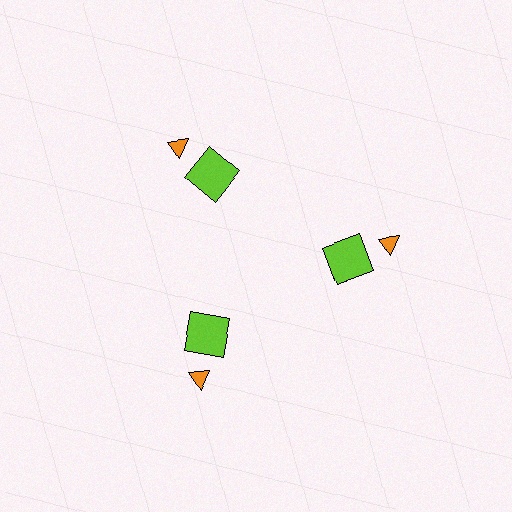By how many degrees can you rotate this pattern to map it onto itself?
The pattern maps onto itself every 120 degrees of rotation.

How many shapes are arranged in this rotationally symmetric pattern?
There are 6 shapes, arranged in 3 groups of 2.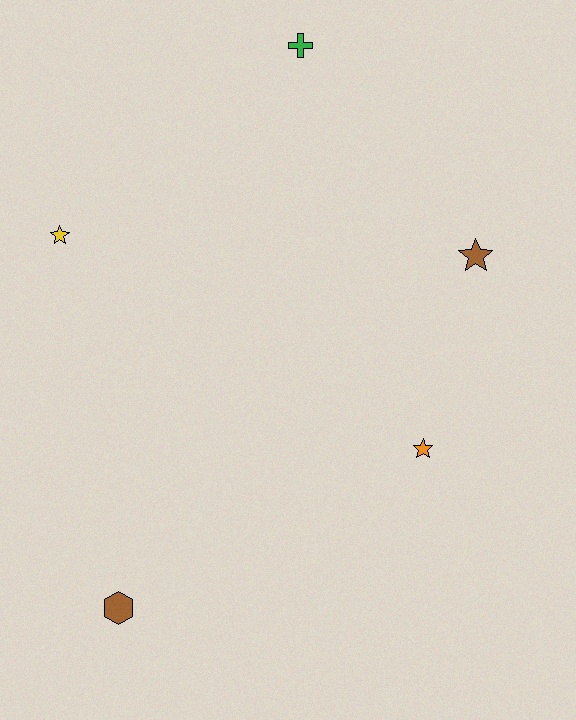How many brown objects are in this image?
There are 2 brown objects.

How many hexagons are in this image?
There is 1 hexagon.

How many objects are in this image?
There are 5 objects.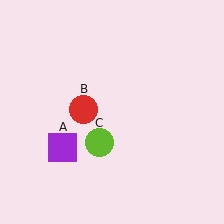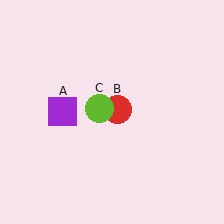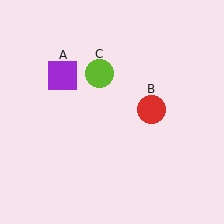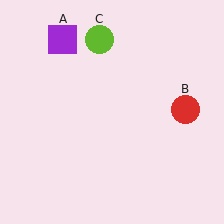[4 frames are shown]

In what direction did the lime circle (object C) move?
The lime circle (object C) moved up.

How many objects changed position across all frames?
3 objects changed position: purple square (object A), red circle (object B), lime circle (object C).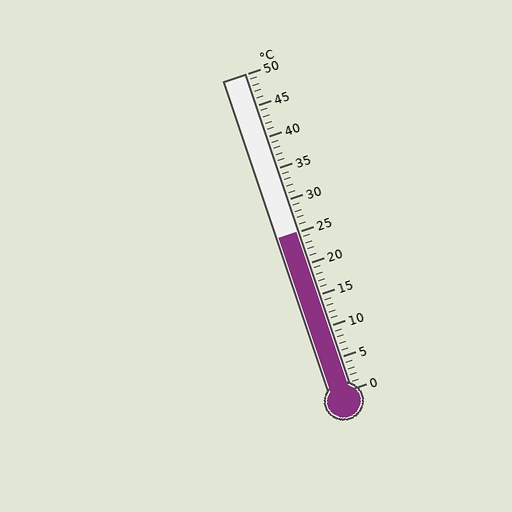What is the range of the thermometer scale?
The thermometer scale ranges from 0°C to 50°C.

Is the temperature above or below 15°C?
The temperature is above 15°C.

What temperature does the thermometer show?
The thermometer shows approximately 25°C.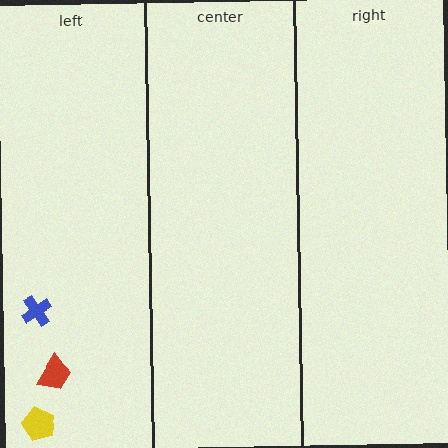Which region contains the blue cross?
The left region.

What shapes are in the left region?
The red trapezoid, the blue cross, the yellow pentagon.